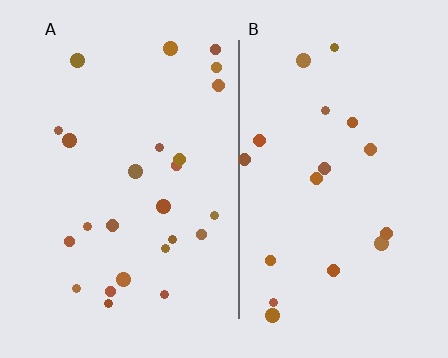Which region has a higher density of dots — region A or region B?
A (the left).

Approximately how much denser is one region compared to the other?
Approximately 1.4× — region A over region B.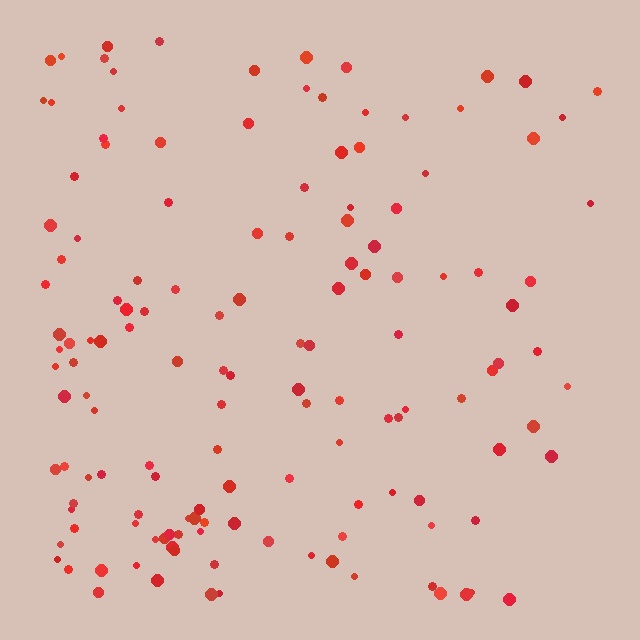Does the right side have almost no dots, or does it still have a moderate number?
Still a moderate number, just noticeably fewer than the left.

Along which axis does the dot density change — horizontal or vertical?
Horizontal.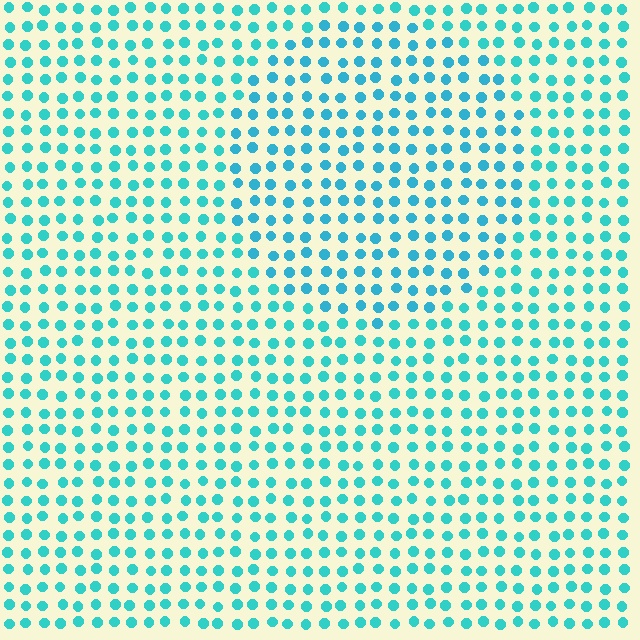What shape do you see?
I see a circle.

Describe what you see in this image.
The image is filled with small cyan elements in a uniform arrangement. A circle-shaped region is visible where the elements are tinted to a slightly different hue, forming a subtle color boundary.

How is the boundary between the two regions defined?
The boundary is defined purely by a slight shift in hue (about 16 degrees). Spacing, size, and orientation are identical on both sides.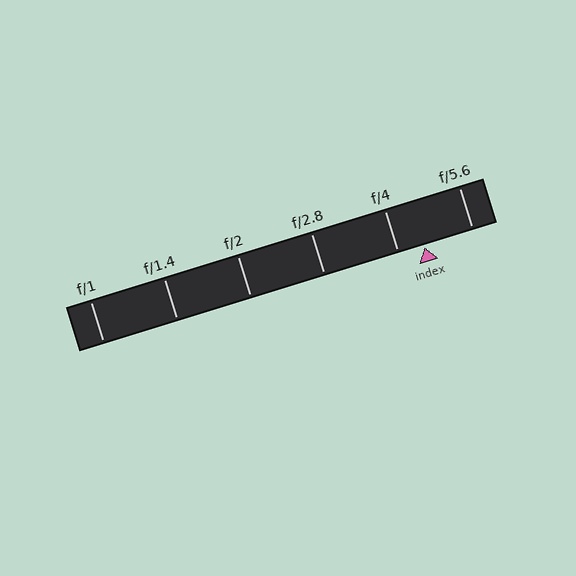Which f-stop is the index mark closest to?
The index mark is closest to f/4.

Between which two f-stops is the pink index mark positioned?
The index mark is between f/4 and f/5.6.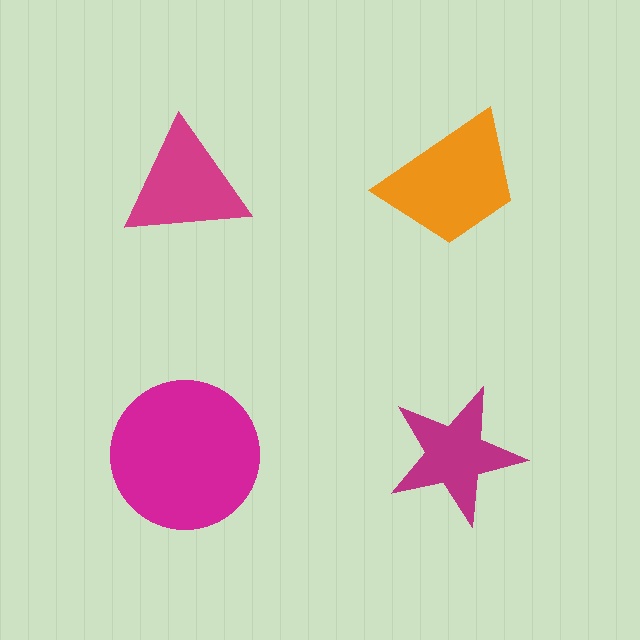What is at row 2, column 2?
A magenta star.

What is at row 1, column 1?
A magenta triangle.